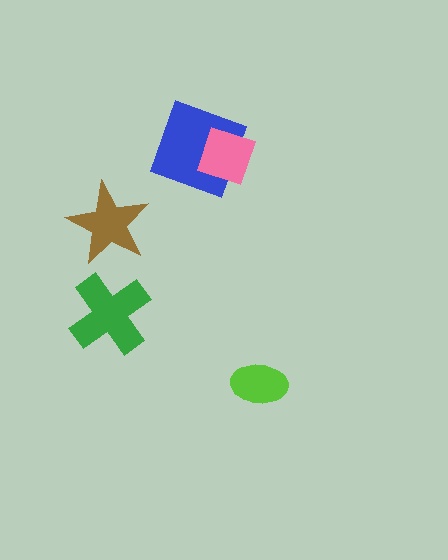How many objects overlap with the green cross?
0 objects overlap with the green cross.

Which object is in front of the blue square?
The pink diamond is in front of the blue square.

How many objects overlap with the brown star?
0 objects overlap with the brown star.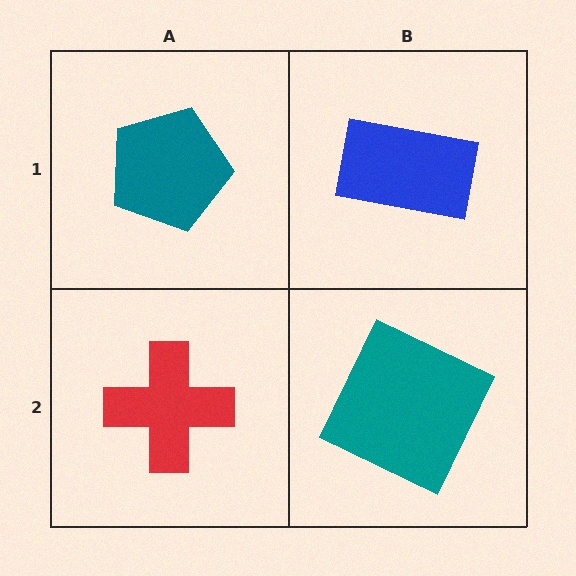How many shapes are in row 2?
2 shapes.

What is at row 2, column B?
A teal square.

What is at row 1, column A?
A teal pentagon.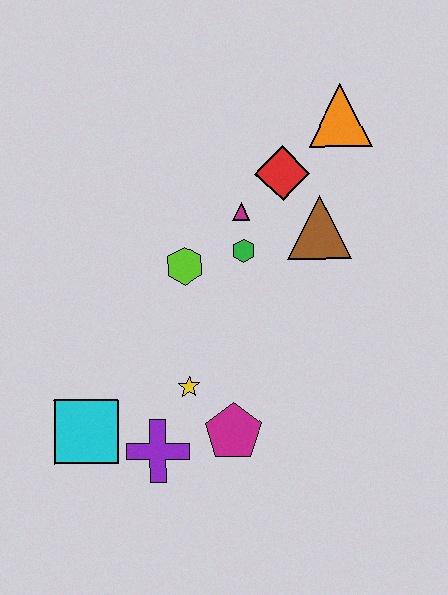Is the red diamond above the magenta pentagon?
Yes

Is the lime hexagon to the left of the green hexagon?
Yes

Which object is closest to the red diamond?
The magenta triangle is closest to the red diamond.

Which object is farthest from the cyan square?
The orange triangle is farthest from the cyan square.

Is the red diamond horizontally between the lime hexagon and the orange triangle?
Yes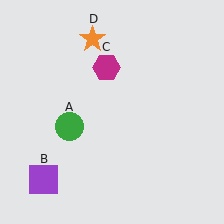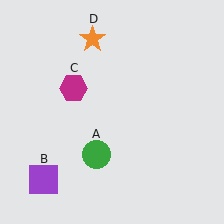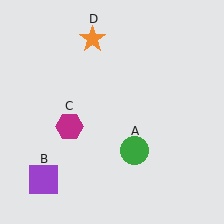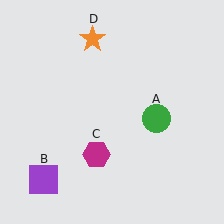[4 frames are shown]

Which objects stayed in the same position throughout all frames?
Purple square (object B) and orange star (object D) remained stationary.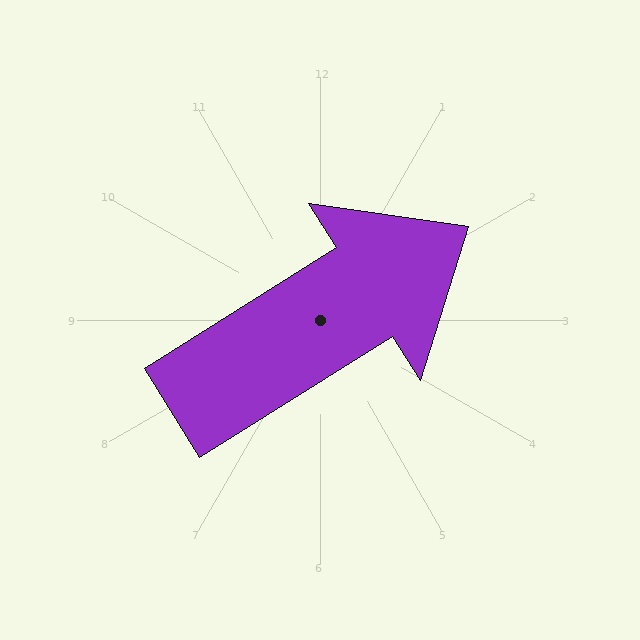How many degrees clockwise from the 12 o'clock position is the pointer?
Approximately 58 degrees.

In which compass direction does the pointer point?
Northeast.